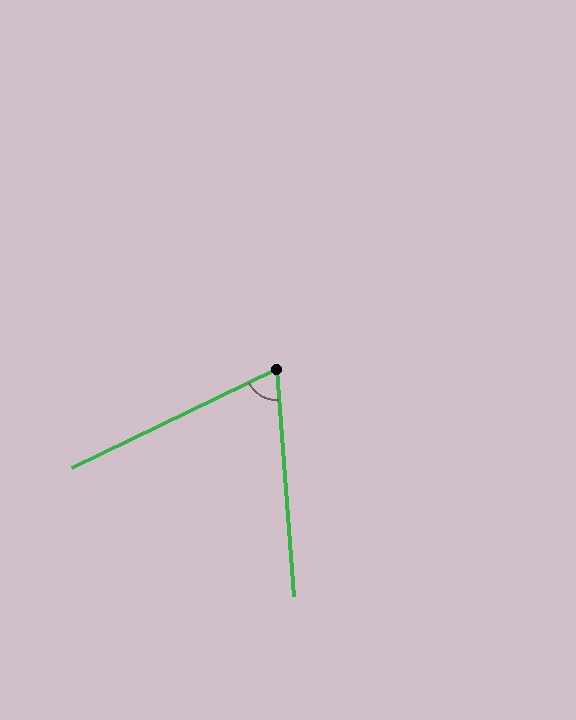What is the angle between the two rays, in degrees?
Approximately 69 degrees.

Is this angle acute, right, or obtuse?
It is acute.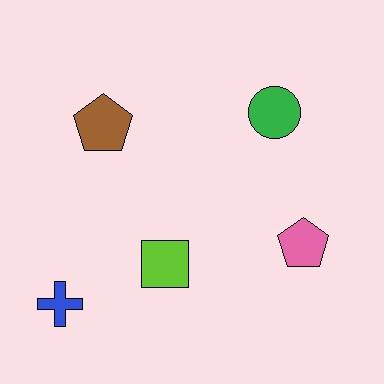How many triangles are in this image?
There are no triangles.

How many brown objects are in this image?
There is 1 brown object.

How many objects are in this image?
There are 5 objects.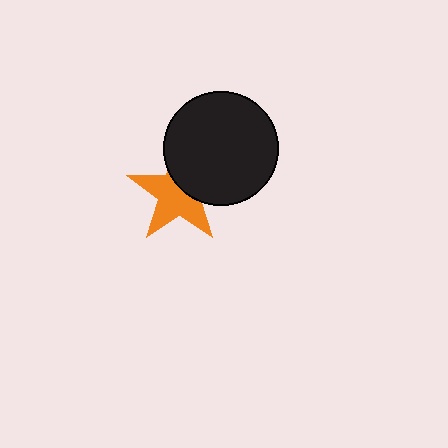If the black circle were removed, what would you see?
You would see the complete orange star.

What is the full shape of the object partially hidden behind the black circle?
The partially hidden object is an orange star.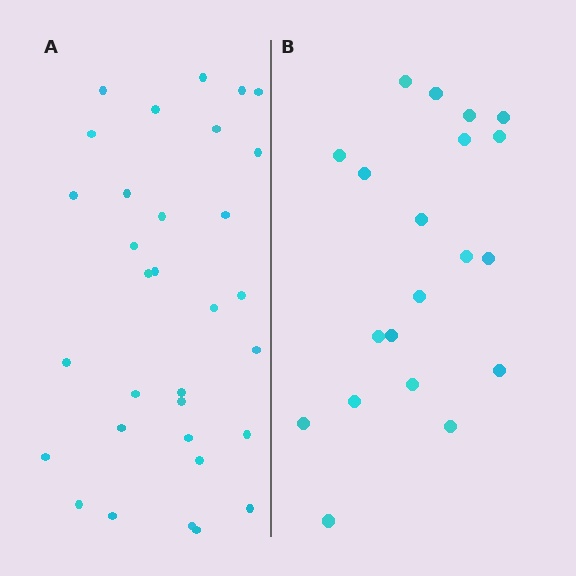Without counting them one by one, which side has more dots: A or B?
Region A (the left region) has more dots.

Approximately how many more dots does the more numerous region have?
Region A has roughly 12 or so more dots than region B.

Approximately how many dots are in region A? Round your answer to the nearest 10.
About 30 dots. (The exact count is 32, which rounds to 30.)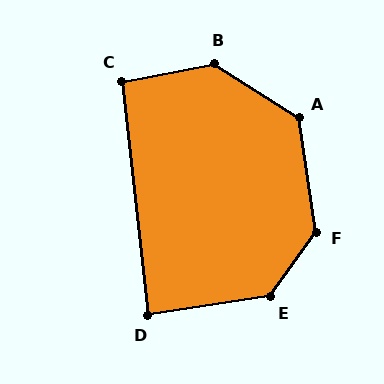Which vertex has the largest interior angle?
B, at approximately 136 degrees.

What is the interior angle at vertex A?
Approximately 131 degrees (obtuse).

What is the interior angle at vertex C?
Approximately 95 degrees (approximately right).